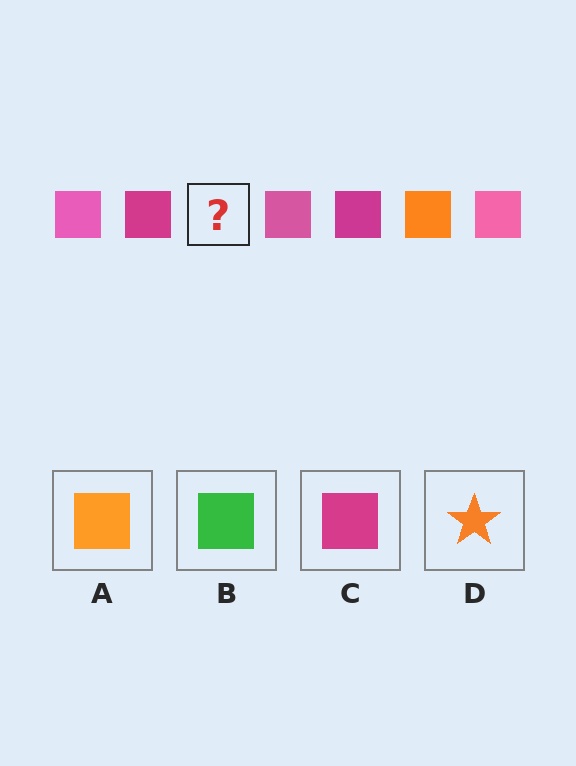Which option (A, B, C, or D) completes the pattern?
A.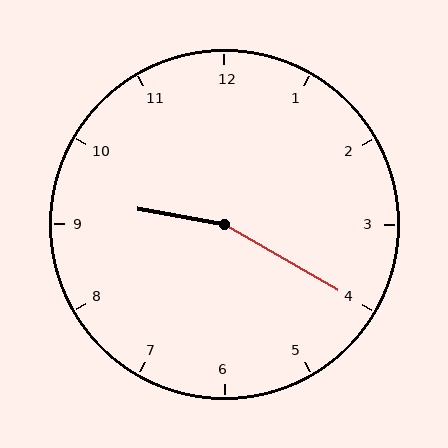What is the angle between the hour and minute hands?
Approximately 160 degrees.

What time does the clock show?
9:20.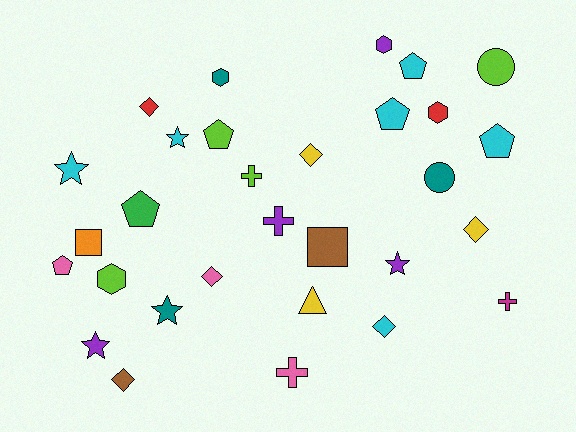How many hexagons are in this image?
There are 4 hexagons.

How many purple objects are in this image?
There are 4 purple objects.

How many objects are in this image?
There are 30 objects.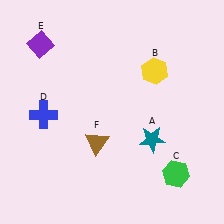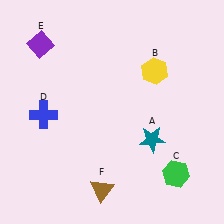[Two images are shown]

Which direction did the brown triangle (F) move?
The brown triangle (F) moved down.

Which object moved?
The brown triangle (F) moved down.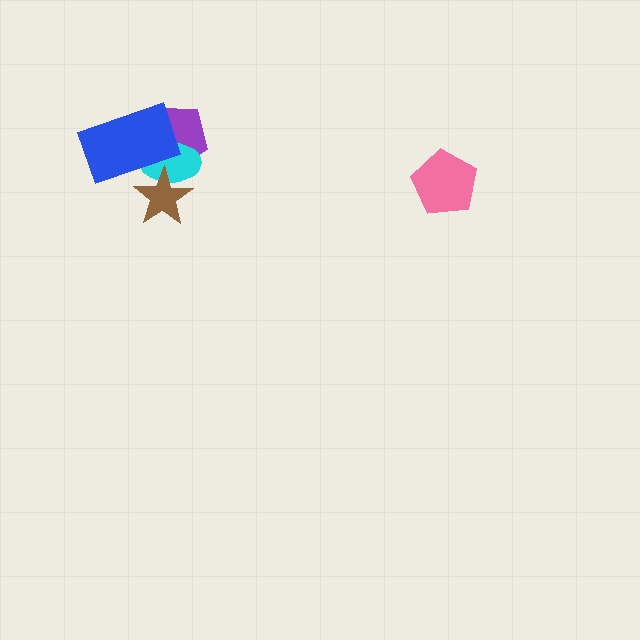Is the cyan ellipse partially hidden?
Yes, it is partially covered by another shape.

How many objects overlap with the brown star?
2 objects overlap with the brown star.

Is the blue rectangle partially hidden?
Yes, it is partially covered by another shape.